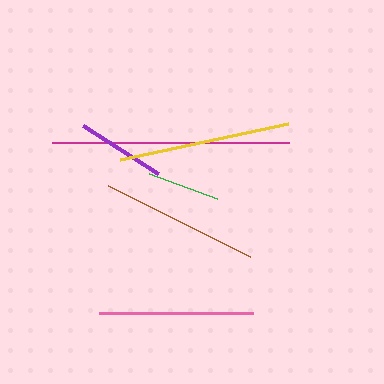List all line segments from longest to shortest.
From longest to shortest: magenta, yellow, brown, pink, purple, green.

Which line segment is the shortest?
The green line is the shortest at approximately 72 pixels.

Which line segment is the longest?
The magenta line is the longest at approximately 237 pixels.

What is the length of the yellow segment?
The yellow segment is approximately 171 pixels long.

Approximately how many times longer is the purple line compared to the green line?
The purple line is approximately 1.2 times the length of the green line.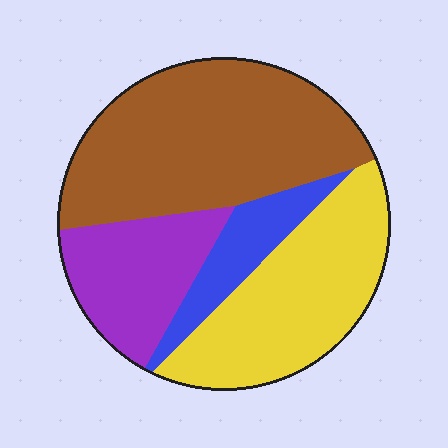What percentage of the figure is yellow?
Yellow takes up between a sixth and a third of the figure.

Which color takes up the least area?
Blue, at roughly 10%.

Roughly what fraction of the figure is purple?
Purple covers about 20% of the figure.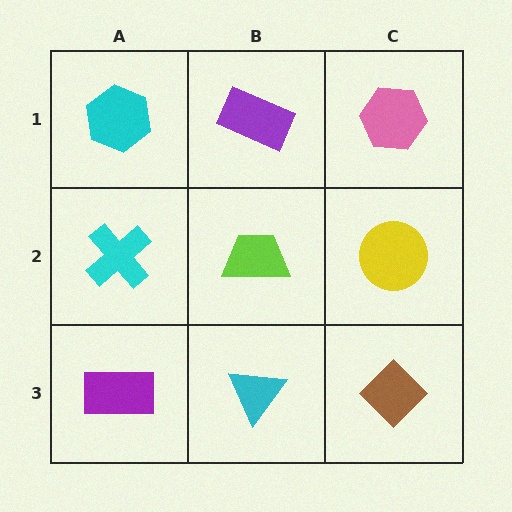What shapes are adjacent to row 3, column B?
A lime trapezoid (row 2, column B), a purple rectangle (row 3, column A), a brown diamond (row 3, column C).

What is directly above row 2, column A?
A cyan hexagon.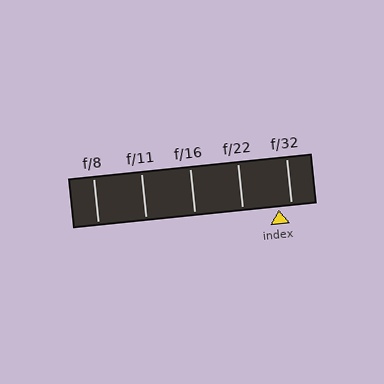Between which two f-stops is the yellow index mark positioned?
The index mark is between f/22 and f/32.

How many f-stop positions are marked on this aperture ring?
There are 5 f-stop positions marked.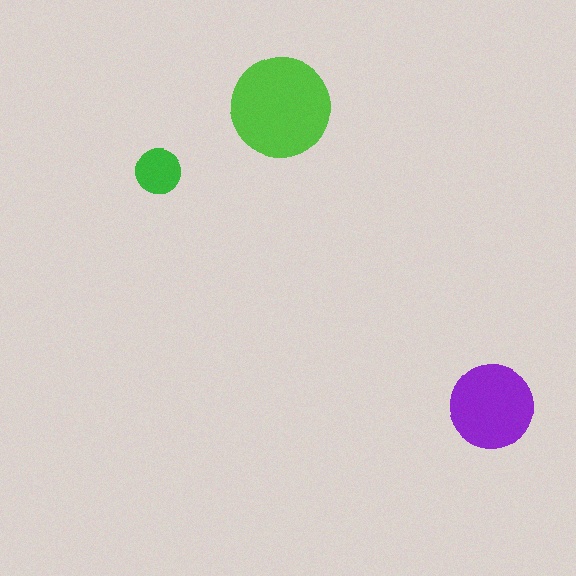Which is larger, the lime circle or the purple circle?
The lime one.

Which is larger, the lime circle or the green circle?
The lime one.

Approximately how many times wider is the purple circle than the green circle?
About 2 times wider.